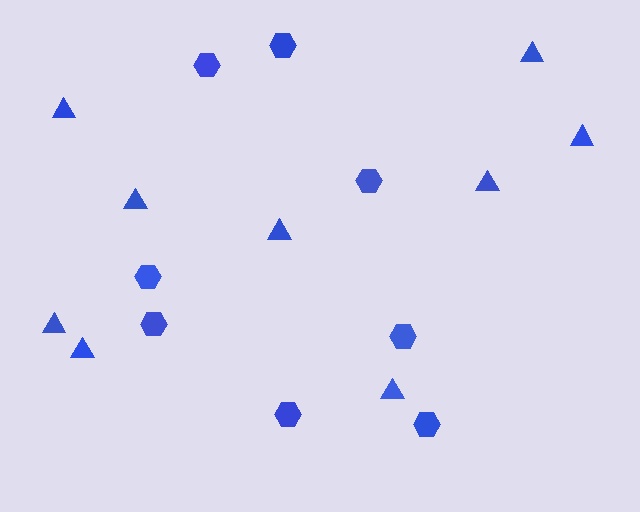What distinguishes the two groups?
There are 2 groups: one group of triangles (9) and one group of hexagons (8).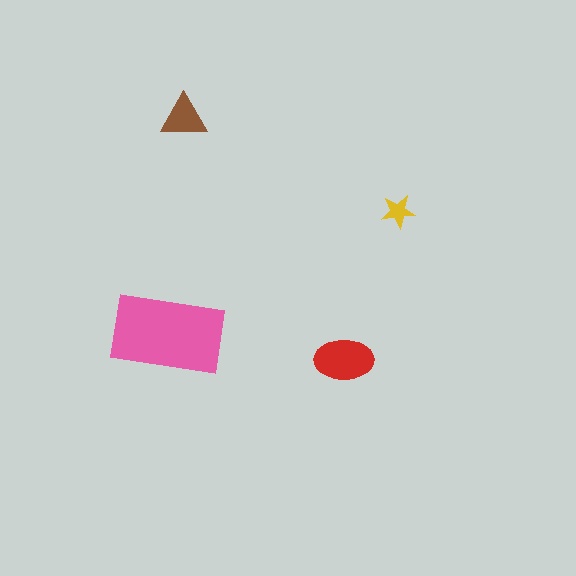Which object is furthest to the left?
The pink rectangle is leftmost.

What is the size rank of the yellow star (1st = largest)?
4th.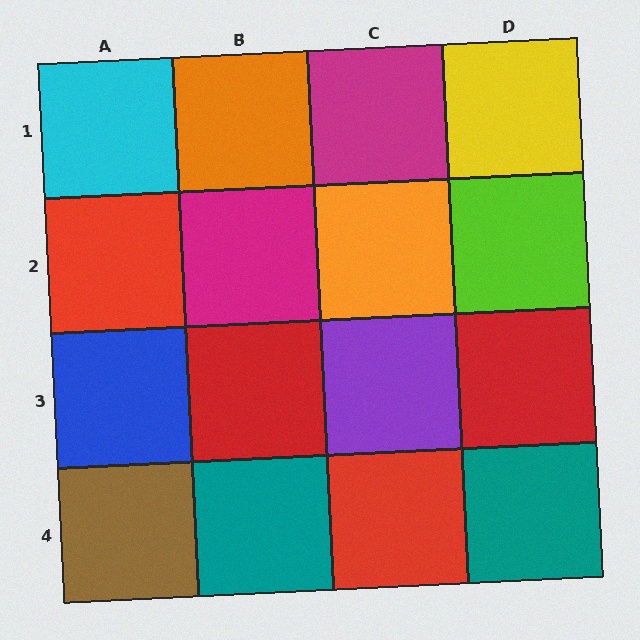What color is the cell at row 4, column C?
Red.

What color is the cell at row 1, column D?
Yellow.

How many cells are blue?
1 cell is blue.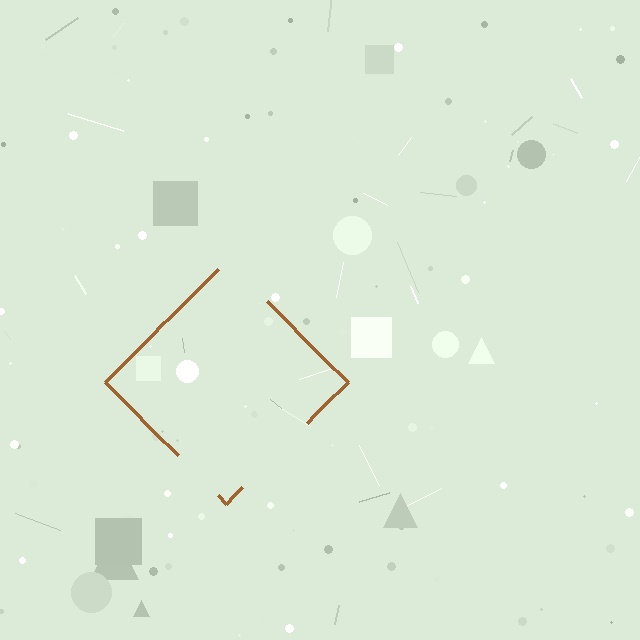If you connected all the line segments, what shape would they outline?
They would outline a diamond.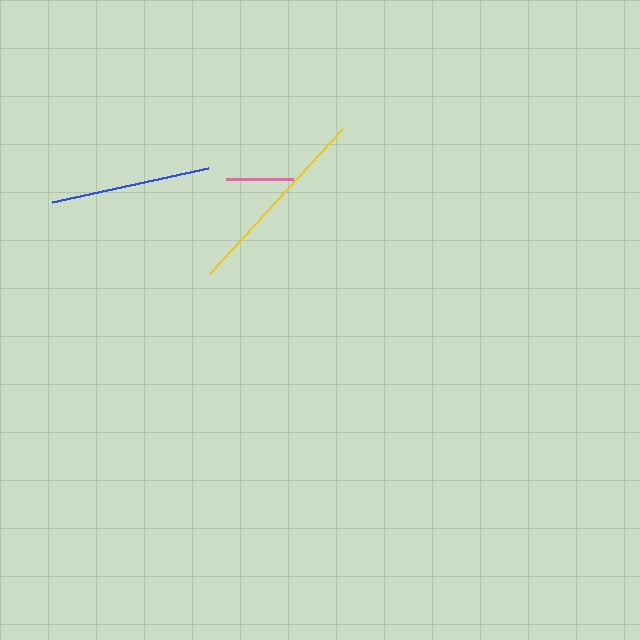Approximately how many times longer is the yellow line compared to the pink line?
The yellow line is approximately 2.9 times the length of the pink line.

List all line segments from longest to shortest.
From longest to shortest: yellow, blue, pink.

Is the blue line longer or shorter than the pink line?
The blue line is longer than the pink line.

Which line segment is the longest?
The yellow line is the longest at approximately 196 pixels.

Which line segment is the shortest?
The pink line is the shortest at approximately 68 pixels.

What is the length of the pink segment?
The pink segment is approximately 68 pixels long.